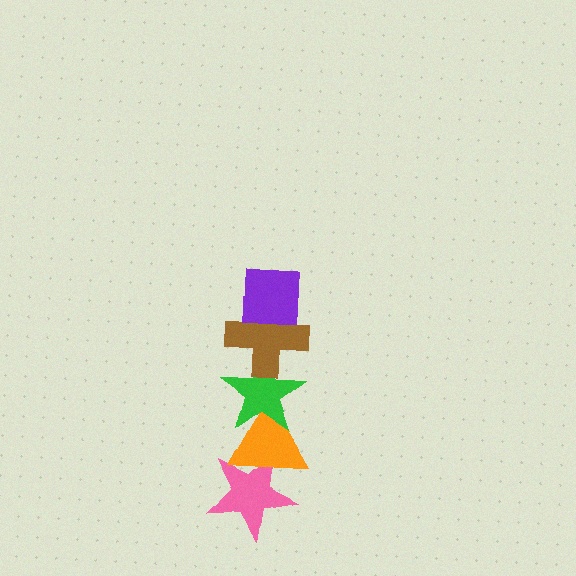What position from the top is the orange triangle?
The orange triangle is 4th from the top.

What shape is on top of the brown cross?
The purple square is on top of the brown cross.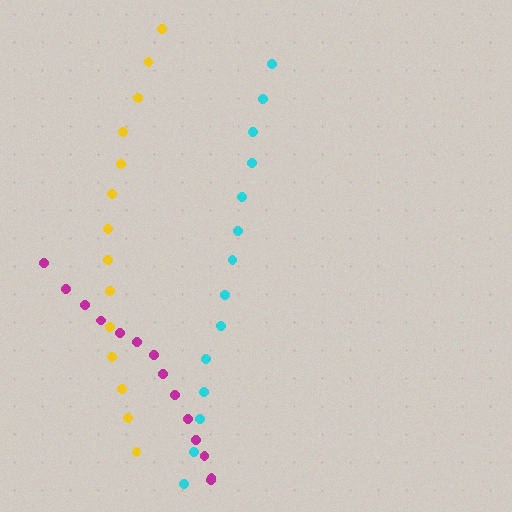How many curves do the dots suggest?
There are 3 distinct paths.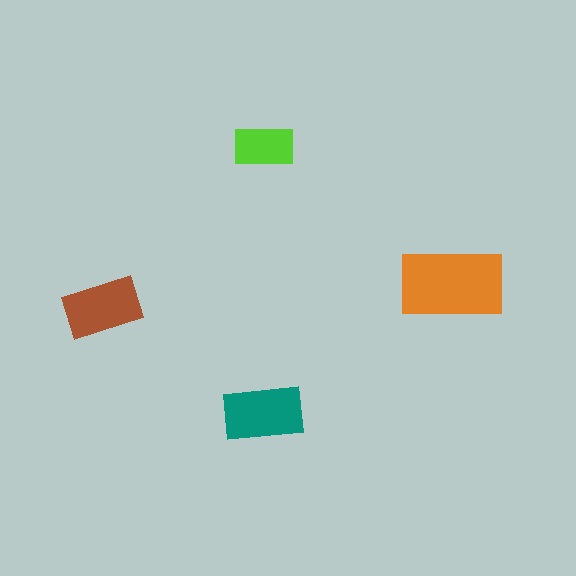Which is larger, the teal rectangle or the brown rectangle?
The teal one.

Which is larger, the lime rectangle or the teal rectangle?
The teal one.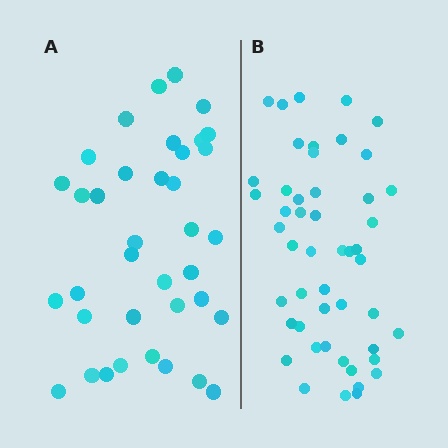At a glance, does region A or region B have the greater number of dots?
Region B (the right region) has more dots.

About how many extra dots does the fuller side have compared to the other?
Region B has roughly 12 or so more dots than region A.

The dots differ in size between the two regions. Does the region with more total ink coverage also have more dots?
No. Region A has more total ink coverage because its dots are larger, but region B actually contains more individual dots. Total area can be misleading — the number of items is what matters here.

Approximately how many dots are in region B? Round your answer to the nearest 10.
About 50 dots. (The exact count is 49, which rounds to 50.)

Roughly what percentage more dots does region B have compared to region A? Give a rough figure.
About 30% more.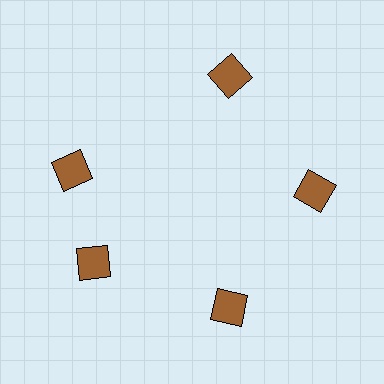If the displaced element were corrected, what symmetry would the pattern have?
It would have 5-fold rotational symmetry — the pattern would map onto itself every 72 degrees.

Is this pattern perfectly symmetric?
No. The 5 brown squares are arranged in a ring, but one element near the 10 o'clock position is rotated out of alignment along the ring, breaking the 5-fold rotational symmetry.